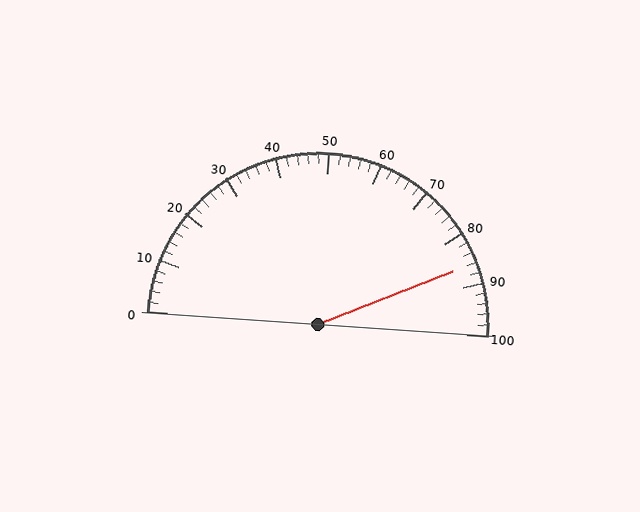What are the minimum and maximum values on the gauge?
The gauge ranges from 0 to 100.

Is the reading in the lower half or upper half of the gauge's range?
The reading is in the upper half of the range (0 to 100).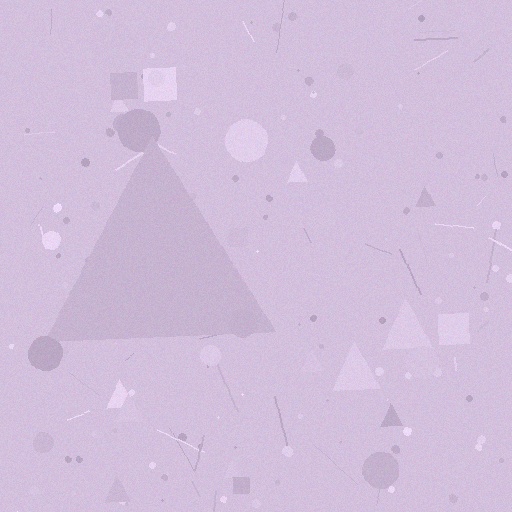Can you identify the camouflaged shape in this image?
The camouflaged shape is a triangle.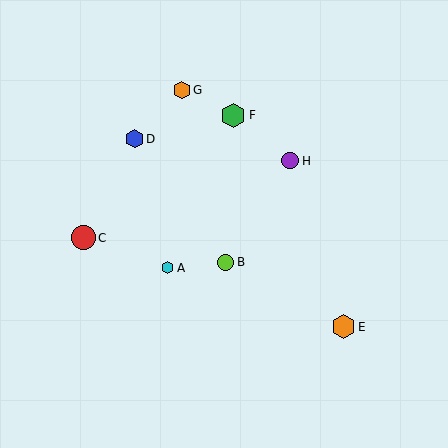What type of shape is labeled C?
Shape C is a red circle.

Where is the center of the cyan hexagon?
The center of the cyan hexagon is at (168, 268).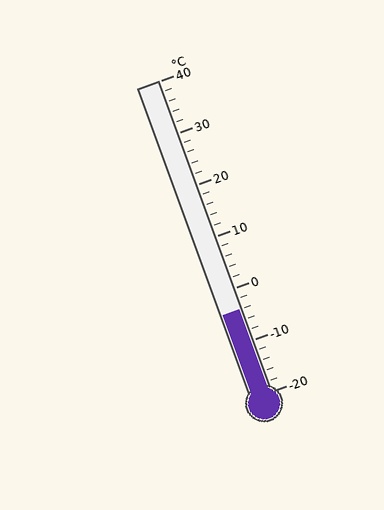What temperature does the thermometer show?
The thermometer shows approximately -4°C.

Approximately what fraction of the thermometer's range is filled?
The thermometer is filled to approximately 25% of its range.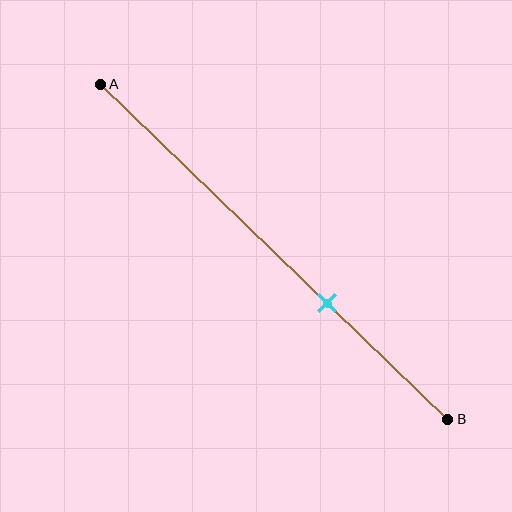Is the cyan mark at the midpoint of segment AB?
No, the mark is at about 65% from A, not at the 50% midpoint.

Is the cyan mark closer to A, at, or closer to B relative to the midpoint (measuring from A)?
The cyan mark is closer to point B than the midpoint of segment AB.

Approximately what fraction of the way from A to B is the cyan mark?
The cyan mark is approximately 65% of the way from A to B.